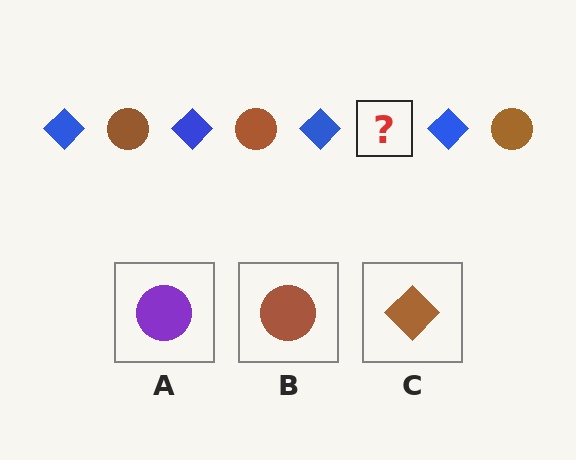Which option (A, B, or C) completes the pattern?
B.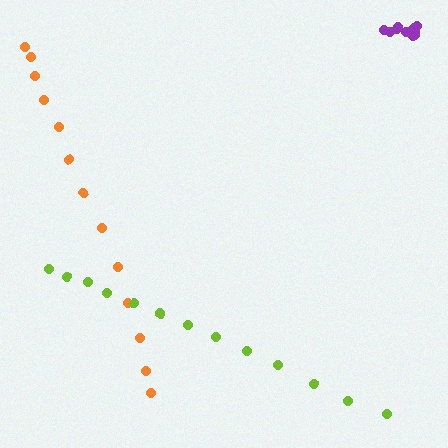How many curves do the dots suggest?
There are 3 distinct paths.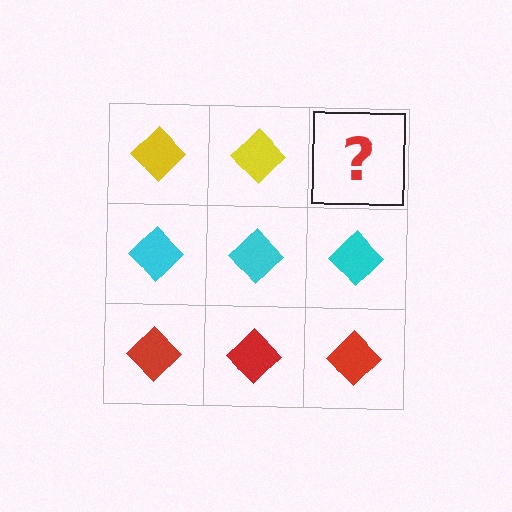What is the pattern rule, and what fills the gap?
The rule is that each row has a consistent color. The gap should be filled with a yellow diamond.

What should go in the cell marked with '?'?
The missing cell should contain a yellow diamond.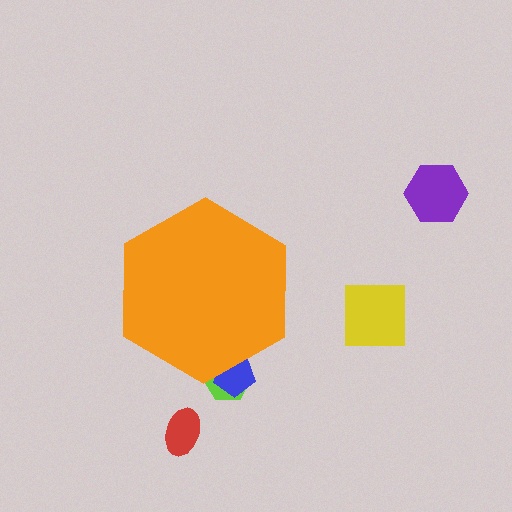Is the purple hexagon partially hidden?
No, the purple hexagon is fully visible.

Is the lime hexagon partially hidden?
Yes, the lime hexagon is partially hidden behind the orange hexagon.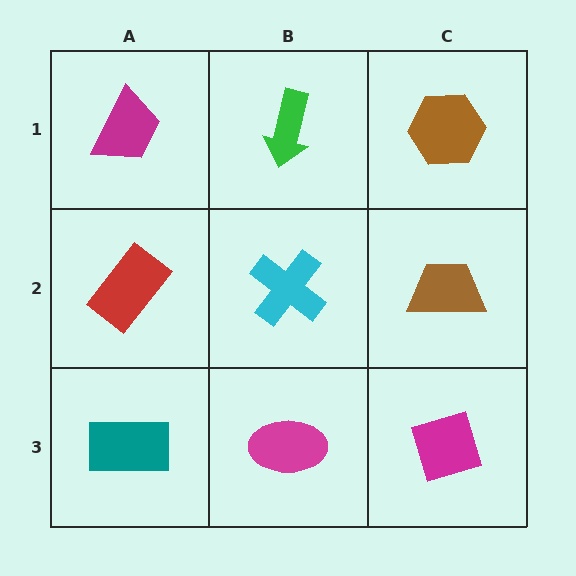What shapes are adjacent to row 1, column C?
A brown trapezoid (row 2, column C), a green arrow (row 1, column B).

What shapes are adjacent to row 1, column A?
A red rectangle (row 2, column A), a green arrow (row 1, column B).